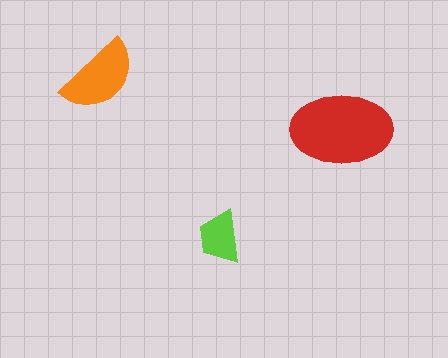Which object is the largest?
The red ellipse.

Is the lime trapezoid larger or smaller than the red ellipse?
Smaller.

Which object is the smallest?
The lime trapezoid.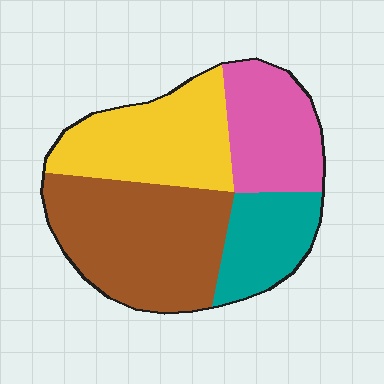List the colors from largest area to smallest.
From largest to smallest: brown, yellow, pink, teal.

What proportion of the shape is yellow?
Yellow covers about 25% of the shape.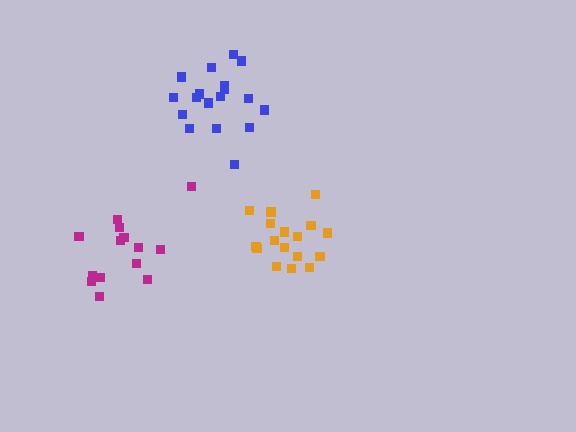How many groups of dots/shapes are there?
There are 3 groups.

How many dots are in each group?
Group 1: 18 dots, Group 2: 18 dots, Group 3: 14 dots (50 total).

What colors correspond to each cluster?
The clusters are colored: orange, blue, magenta.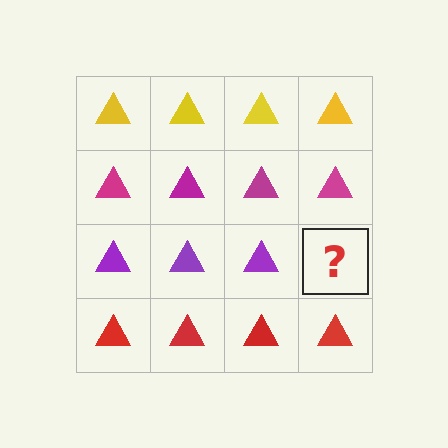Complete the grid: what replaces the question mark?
The question mark should be replaced with a purple triangle.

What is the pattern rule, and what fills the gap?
The rule is that each row has a consistent color. The gap should be filled with a purple triangle.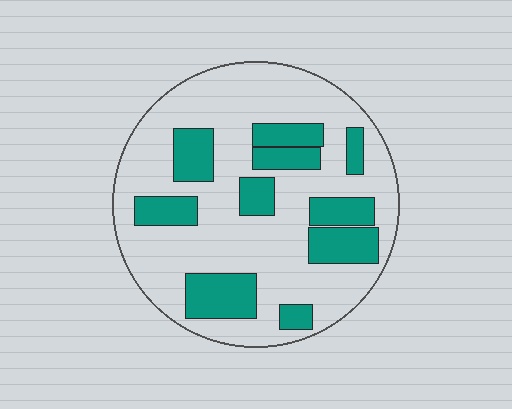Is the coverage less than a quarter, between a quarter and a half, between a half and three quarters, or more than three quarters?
Between a quarter and a half.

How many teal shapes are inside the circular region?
10.